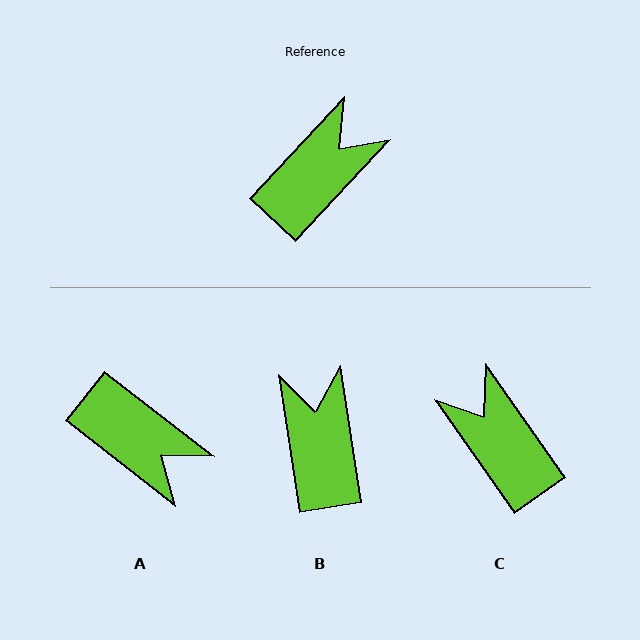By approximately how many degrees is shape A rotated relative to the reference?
Approximately 85 degrees clockwise.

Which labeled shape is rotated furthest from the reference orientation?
A, about 85 degrees away.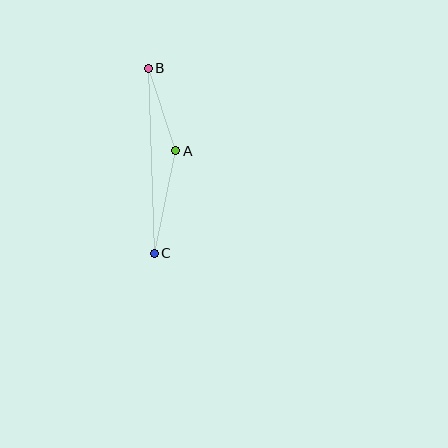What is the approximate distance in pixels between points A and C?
The distance between A and C is approximately 105 pixels.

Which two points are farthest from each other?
Points B and C are farthest from each other.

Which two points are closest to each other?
Points A and B are closest to each other.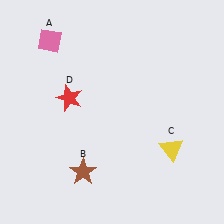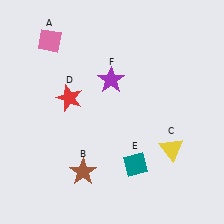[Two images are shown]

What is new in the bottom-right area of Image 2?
A teal diamond (E) was added in the bottom-right area of Image 2.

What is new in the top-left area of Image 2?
A purple star (F) was added in the top-left area of Image 2.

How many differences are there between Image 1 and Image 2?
There are 2 differences between the two images.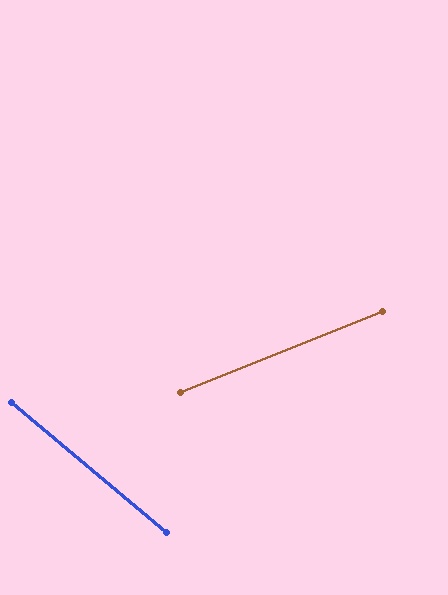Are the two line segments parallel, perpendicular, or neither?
Neither parallel nor perpendicular — they differ by about 62°.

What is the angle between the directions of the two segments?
Approximately 62 degrees.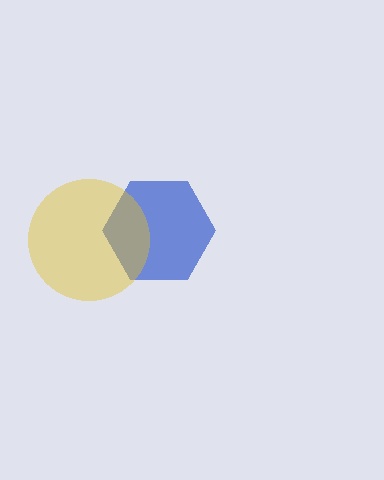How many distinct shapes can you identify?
There are 2 distinct shapes: a blue hexagon, a yellow circle.